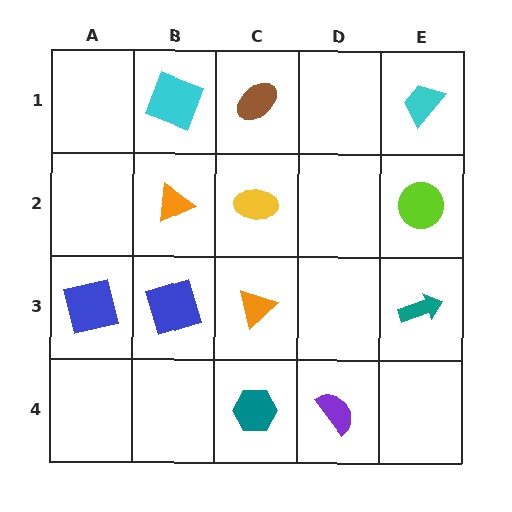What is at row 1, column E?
A cyan trapezoid.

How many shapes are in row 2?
3 shapes.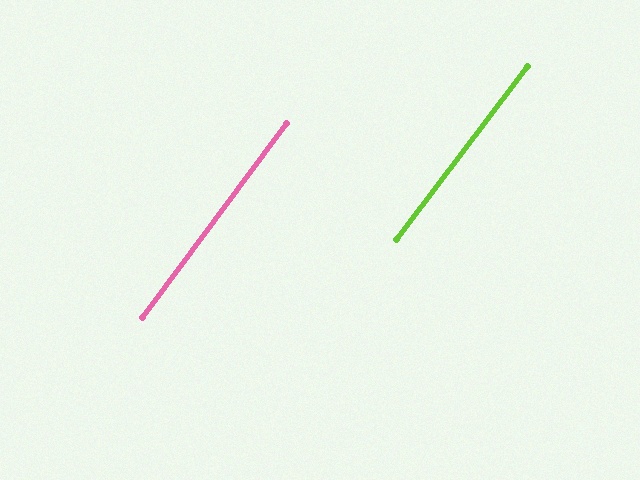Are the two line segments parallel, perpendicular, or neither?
Parallel — their directions differ by only 0.5°.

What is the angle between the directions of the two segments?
Approximately 1 degree.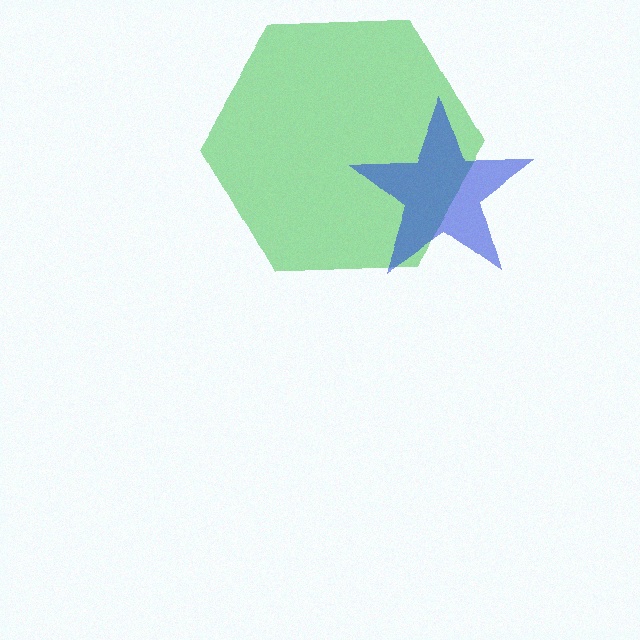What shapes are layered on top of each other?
The layered shapes are: a green hexagon, a blue star.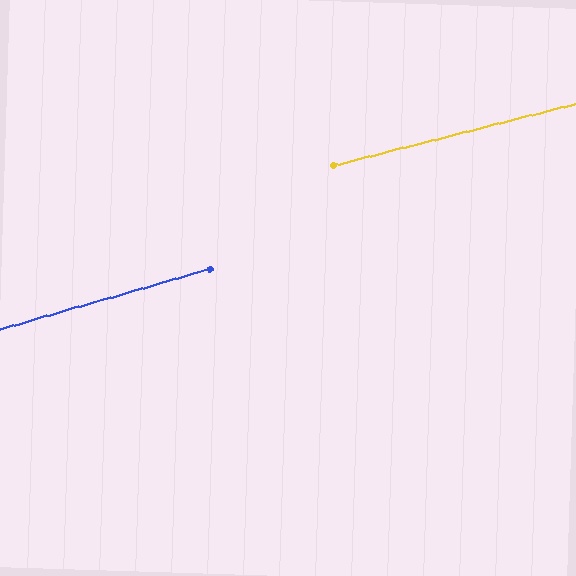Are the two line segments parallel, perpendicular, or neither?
Parallel — their directions differ by only 1.5°.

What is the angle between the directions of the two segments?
Approximately 2 degrees.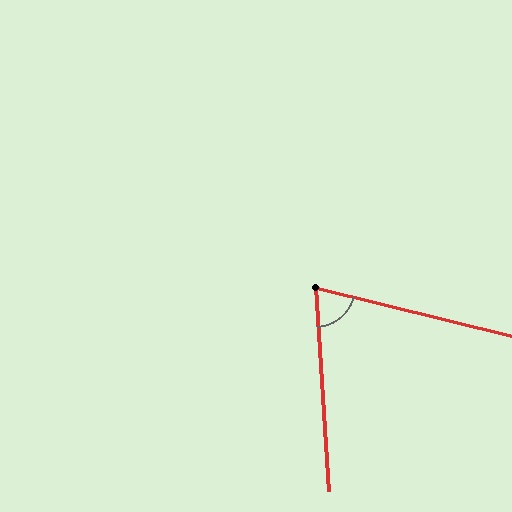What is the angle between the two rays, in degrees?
Approximately 72 degrees.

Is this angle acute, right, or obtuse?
It is acute.